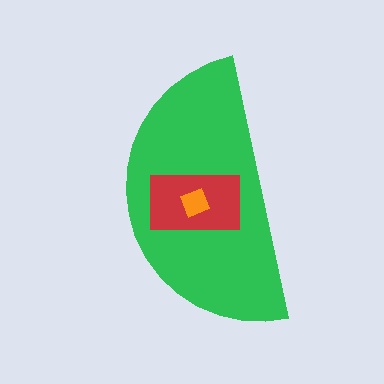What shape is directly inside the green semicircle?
The red rectangle.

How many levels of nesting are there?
3.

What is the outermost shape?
The green semicircle.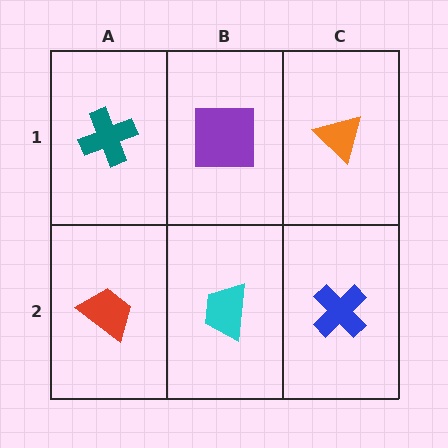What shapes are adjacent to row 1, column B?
A cyan trapezoid (row 2, column B), a teal cross (row 1, column A), an orange triangle (row 1, column C).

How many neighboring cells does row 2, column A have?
2.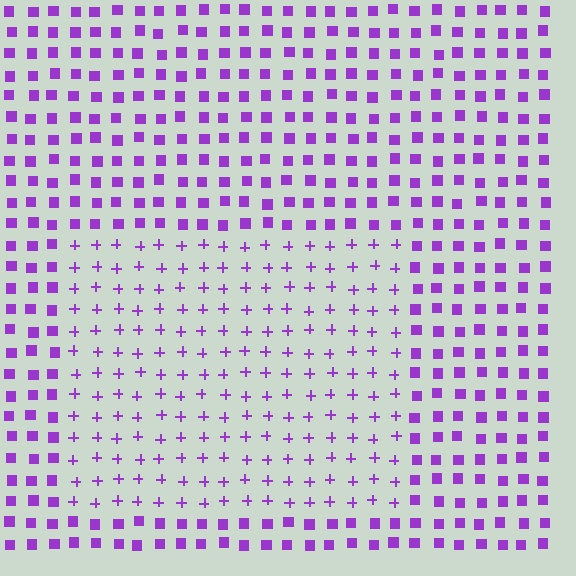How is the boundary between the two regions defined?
The boundary is defined by a change in element shape: plus signs inside vs. squares outside. All elements share the same color and spacing.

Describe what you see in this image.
The image is filled with small purple elements arranged in a uniform grid. A rectangle-shaped region contains plus signs, while the surrounding area contains squares. The boundary is defined purely by the change in element shape.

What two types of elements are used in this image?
The image uses plus signs inside the rectangle region and squares outside it.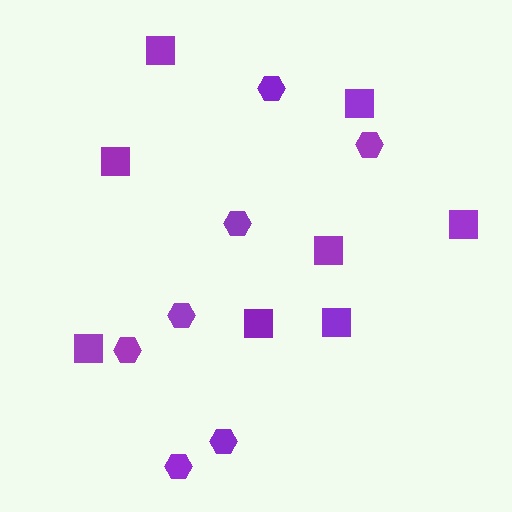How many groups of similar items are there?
There are 2 groups: one group of squares (8) and one group of hexagons (7).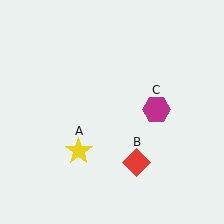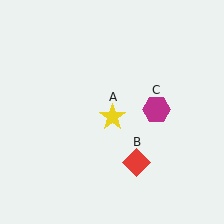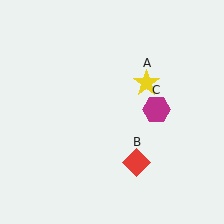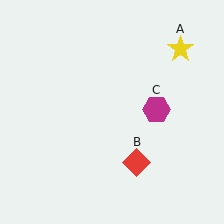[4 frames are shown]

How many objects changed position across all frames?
1 object changed position: yellow star (object A).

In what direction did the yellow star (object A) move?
The yellow star (object A) moved up and to the right.